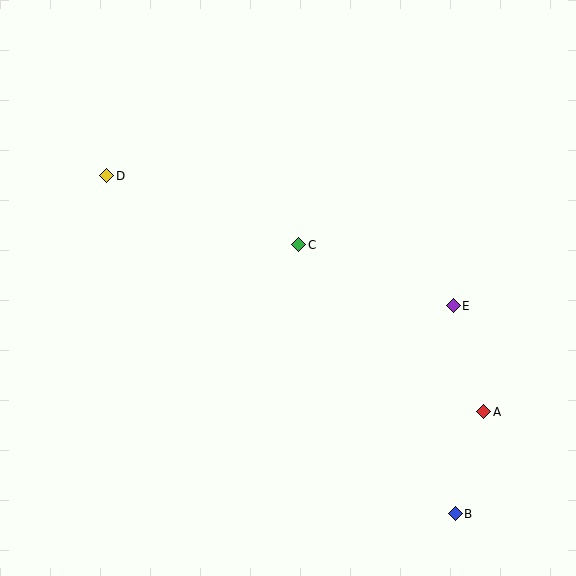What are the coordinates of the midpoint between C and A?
The midpoint between C and A is at (391, 328).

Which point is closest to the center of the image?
Point C at (299, 245) is closest to the center.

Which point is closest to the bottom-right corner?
Point B is closest to the bottom-right corner.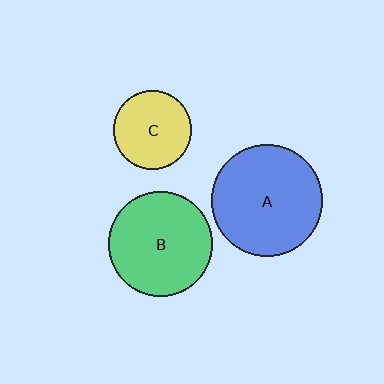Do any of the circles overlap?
No, none of the circles overlap.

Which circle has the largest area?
Circle A (blue).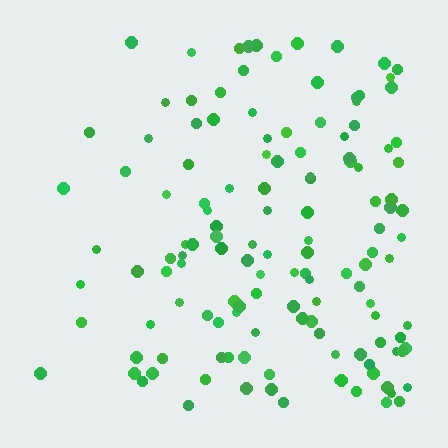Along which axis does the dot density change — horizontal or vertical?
Horizontal.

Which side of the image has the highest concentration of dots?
The right.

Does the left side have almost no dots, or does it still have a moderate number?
Still a moderate number, just noticeably fewer than the right.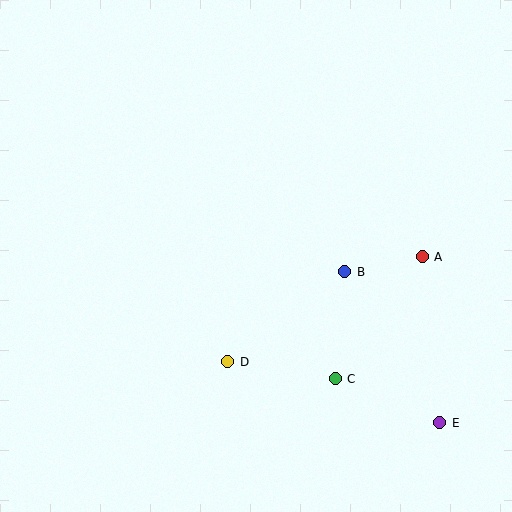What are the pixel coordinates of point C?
Point C is at (335, 379).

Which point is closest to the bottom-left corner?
Point D is closest to the bottom-left corner.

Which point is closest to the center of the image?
Point B at (345, 272) is closest to the center.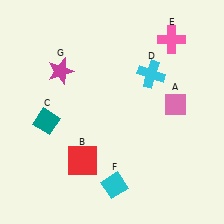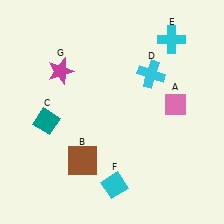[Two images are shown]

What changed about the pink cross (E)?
In Image 1, E is pink. In Image 2, it changed to cyan.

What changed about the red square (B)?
In Image 1, B is red. In Image 2, it changed to brown.